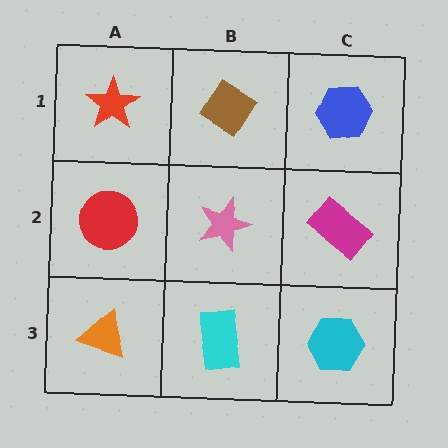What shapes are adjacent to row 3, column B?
A pink star (row 2, column B), an orange triangle (row 3, column A), a cyan hexagon (row 3, column C).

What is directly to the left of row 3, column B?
An orange triangle.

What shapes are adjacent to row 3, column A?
A red circle (row 2, column A), a cyan rectangle (row 3, column B).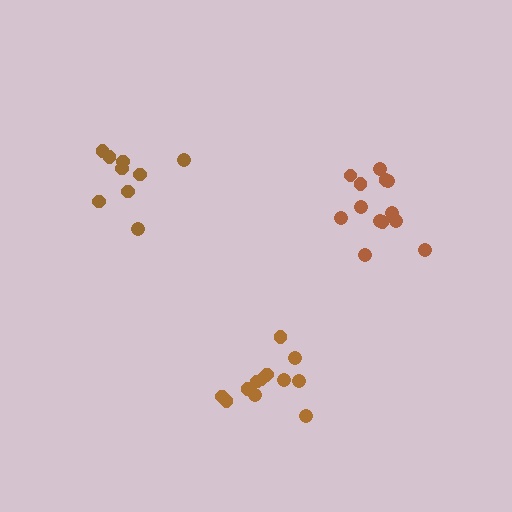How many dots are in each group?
Group 1: 13 dots, Group 2: 9 dots, Group 3: 13 dots (35 total).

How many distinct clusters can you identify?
There are 3 distinct clusters.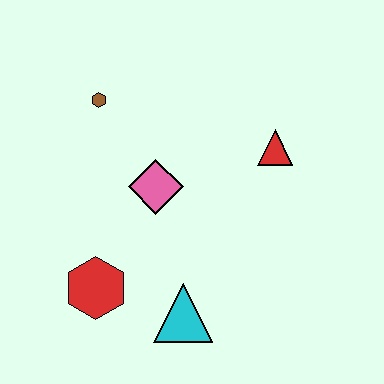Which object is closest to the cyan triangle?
The red hexagon is closest to the cyan triangle.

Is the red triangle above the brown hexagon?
No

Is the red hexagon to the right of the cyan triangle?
No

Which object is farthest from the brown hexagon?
The cyan triangle is farthest from the brown hexagon.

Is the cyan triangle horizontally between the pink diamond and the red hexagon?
No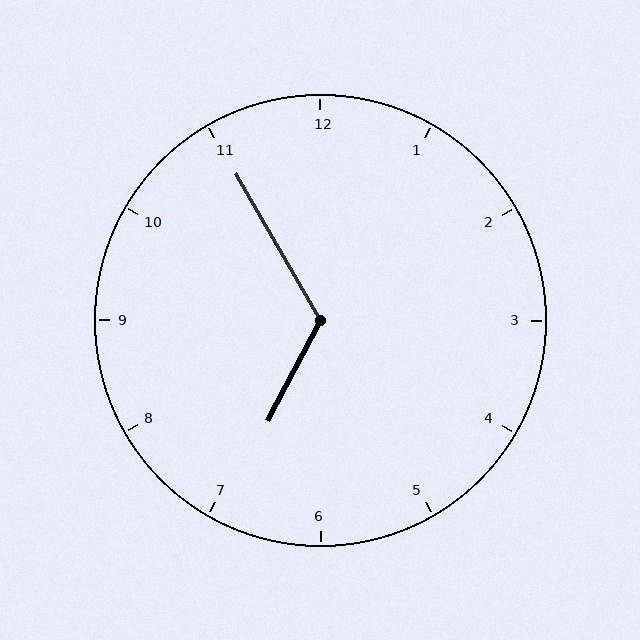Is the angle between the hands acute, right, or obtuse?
It is obtuse.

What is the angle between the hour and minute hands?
Approximately 122 degrees.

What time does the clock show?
6:55.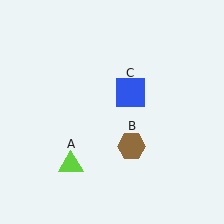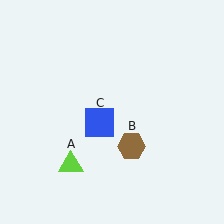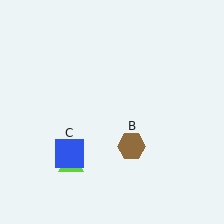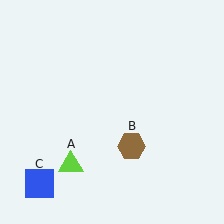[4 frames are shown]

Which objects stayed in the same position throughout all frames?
Lime triangle (object A) and brown hexagon (object B) remained stationary.